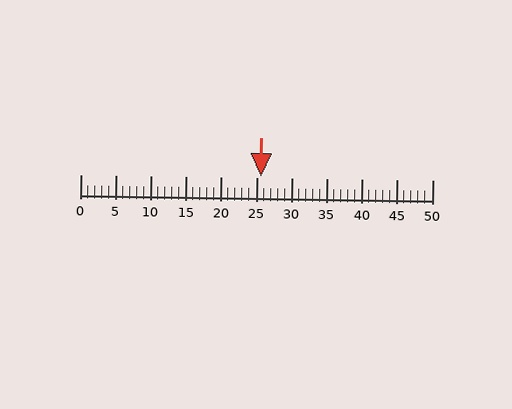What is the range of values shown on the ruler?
The ruler shows values from 0 to 50.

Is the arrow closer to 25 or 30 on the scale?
The arrow is closer to 25.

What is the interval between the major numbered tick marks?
The major tick marks are spaced 5 units apart.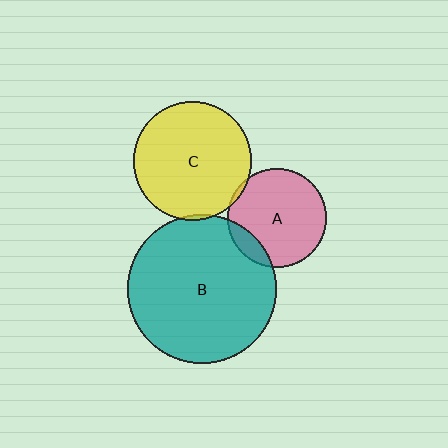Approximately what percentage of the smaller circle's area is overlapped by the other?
Approximately 5%.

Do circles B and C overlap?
Yes.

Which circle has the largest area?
Circle B (teal).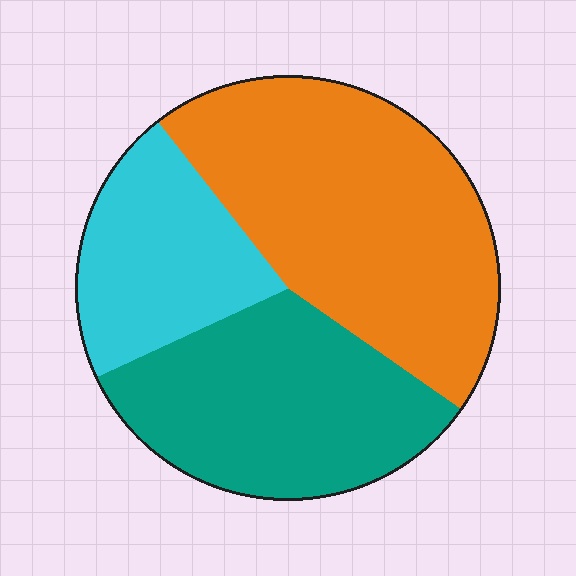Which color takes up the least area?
Cyan, at roughly 20%.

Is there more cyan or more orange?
Orange.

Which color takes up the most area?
Orange, at roughly 45%.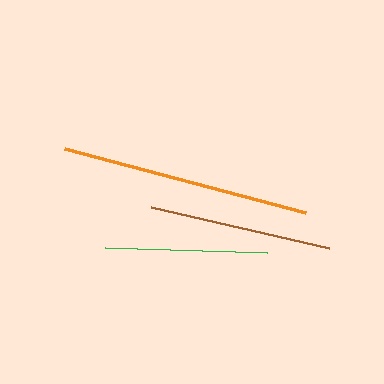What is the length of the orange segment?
The orange segment is approximately 250 pixels long.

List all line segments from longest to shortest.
From longest to shortest: orange, brown, green.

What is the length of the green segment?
The green segment is approximately 162 pixels long.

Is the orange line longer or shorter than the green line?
The orange line is longer than the green line.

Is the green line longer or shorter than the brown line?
The brown line is longer than the green line.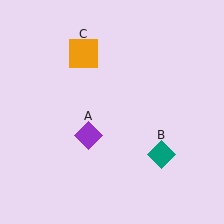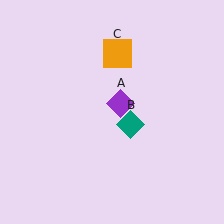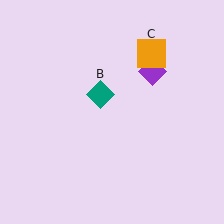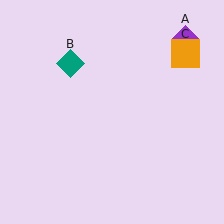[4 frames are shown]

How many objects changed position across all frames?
3 objects changed position: purple diamond (object A), teal diamond (object B), orange square (object C).